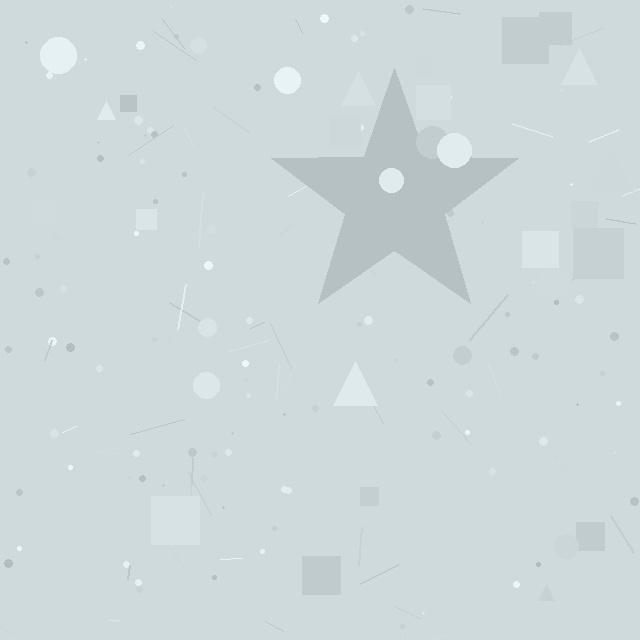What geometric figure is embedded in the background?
A star is embedded in the background.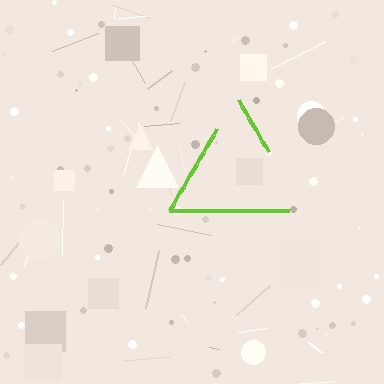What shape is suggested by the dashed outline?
The dashed outline suggests a triangle.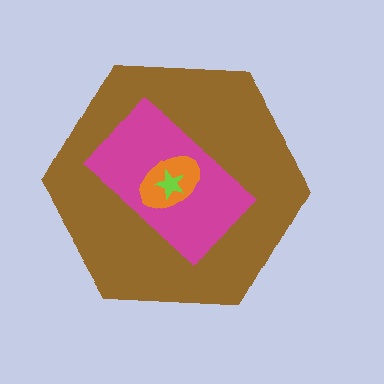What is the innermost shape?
The lime star.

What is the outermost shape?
The brown hexagon.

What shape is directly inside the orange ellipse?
The lime star.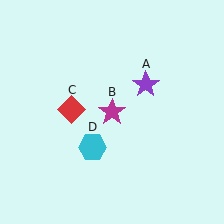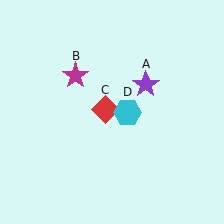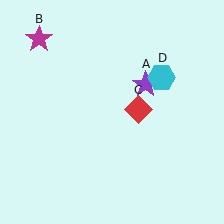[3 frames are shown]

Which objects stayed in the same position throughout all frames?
Purple star (object A) remained stationary.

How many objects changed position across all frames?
3 objects changed position: magenta star (object B), red diamond (object C), cyan hexagon (object D).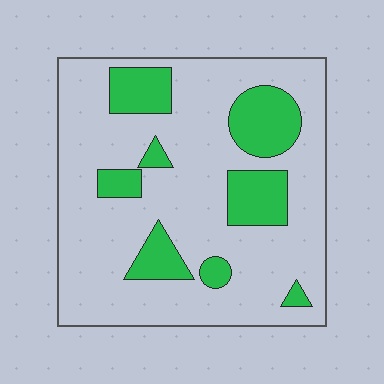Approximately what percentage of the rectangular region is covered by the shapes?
Approximately 20%.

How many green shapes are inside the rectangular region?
8.